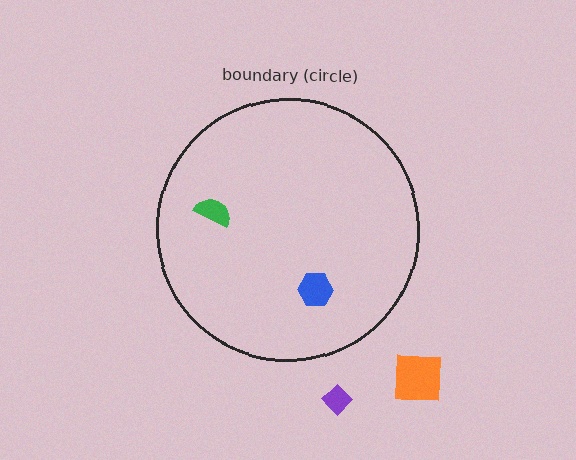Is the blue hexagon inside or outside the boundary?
Inside.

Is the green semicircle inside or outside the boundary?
Inside.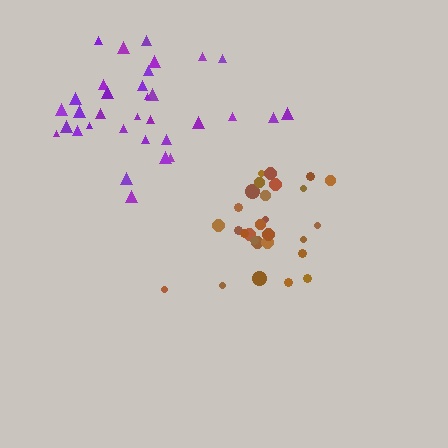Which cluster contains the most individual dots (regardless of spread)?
Purple (33).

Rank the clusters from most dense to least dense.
purple, brown.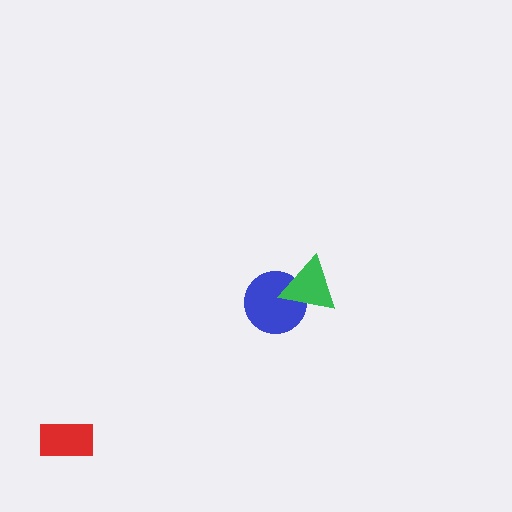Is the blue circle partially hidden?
Yes, it is partially covered by another shape.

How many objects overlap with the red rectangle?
0 objects overlap with the red rectangle.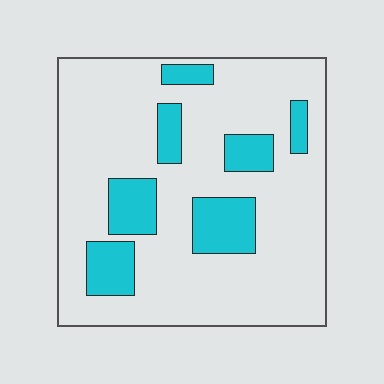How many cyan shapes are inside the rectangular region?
7.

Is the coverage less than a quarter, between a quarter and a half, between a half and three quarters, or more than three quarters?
Less than a quarter.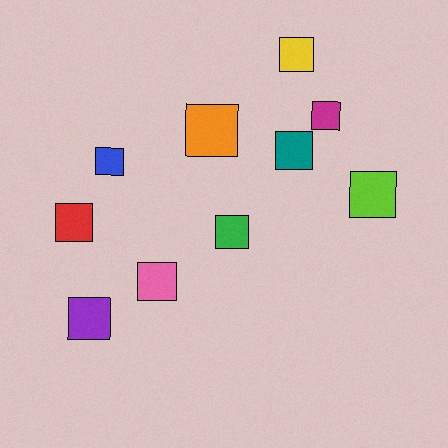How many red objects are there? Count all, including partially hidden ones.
There is 1 red object.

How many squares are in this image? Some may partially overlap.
There are 10 squares.